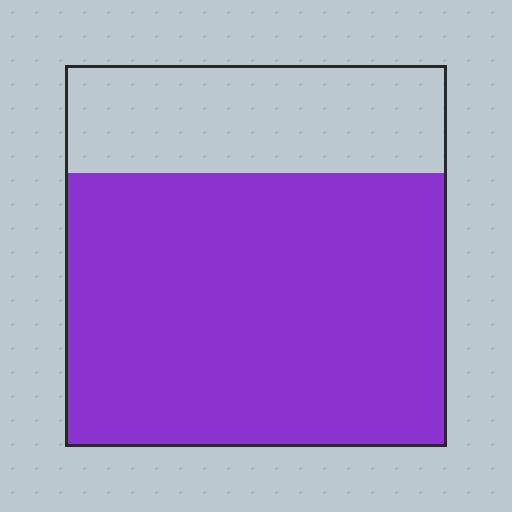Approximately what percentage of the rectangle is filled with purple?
Approximately 70%.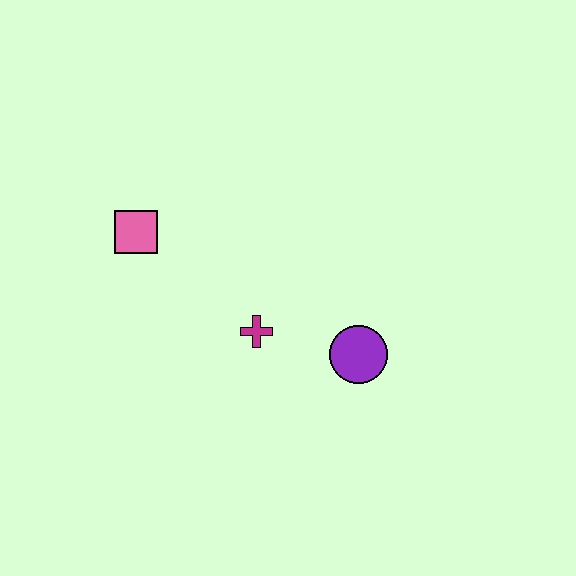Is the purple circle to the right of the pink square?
Yes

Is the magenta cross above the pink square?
No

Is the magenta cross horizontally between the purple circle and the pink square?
Yes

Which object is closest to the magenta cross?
The purple circle is closest to the magenta cross.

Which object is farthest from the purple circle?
The pink square is farthest from the purple circle.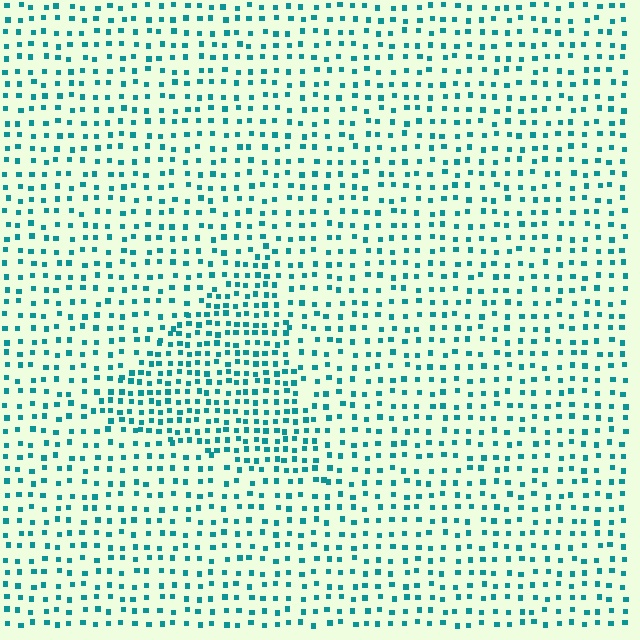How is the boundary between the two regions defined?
The boundary is defined by a change in element density (approximately 1.8x ratio). All elements are the same color, size, and shape.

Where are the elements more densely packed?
The elements are more densely packed inside the triangle boundary.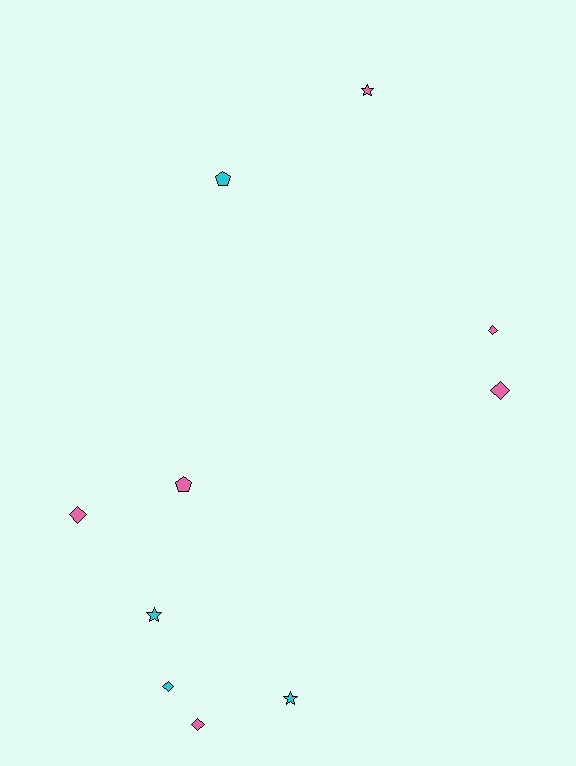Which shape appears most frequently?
Diamond, with 5 objects.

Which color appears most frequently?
Pink, with 6 objects.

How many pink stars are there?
There is 1 pink star.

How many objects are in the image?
There are 10 objects.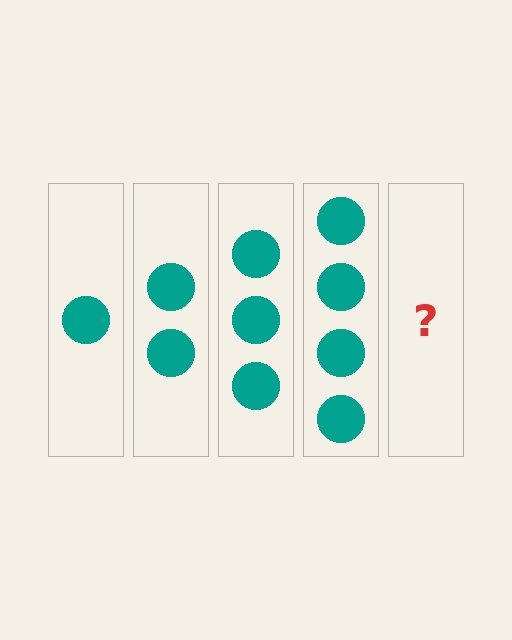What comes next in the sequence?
The next element should be 5 circles.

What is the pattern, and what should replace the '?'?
The pattern is that each step adds one more circle. The '?' should be 5 circles.